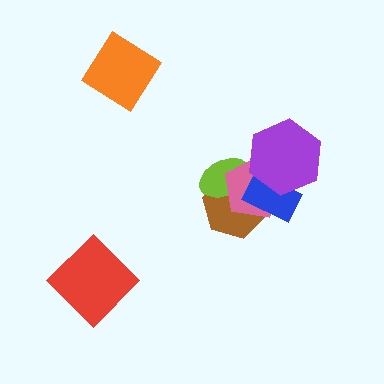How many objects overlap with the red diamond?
0 objects overlap with the red diamond.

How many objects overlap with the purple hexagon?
2 objects overlap with the purple hexagon.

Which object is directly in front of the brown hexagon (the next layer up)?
The lime ellipse is directly in front of the brown hexagon.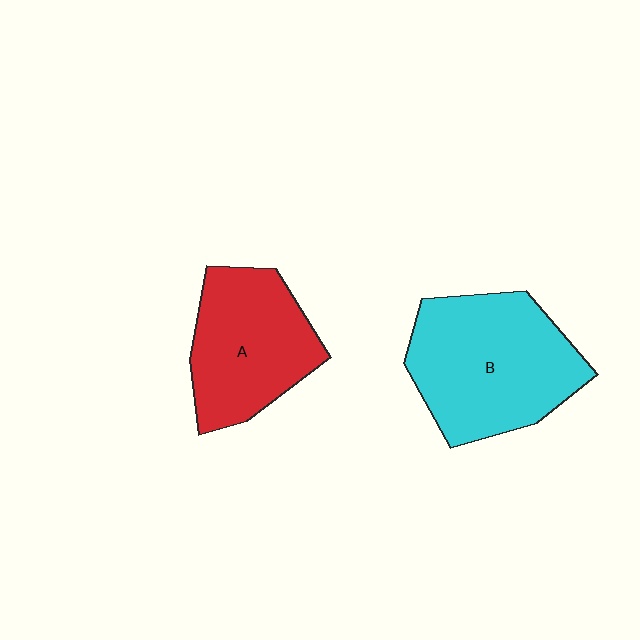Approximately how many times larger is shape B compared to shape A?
Approximately 1.3 times.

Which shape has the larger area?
Shape B (cyan).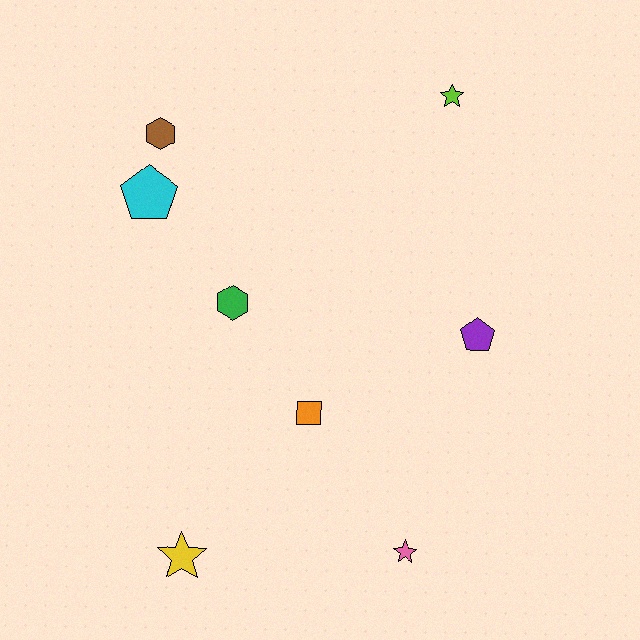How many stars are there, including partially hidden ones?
There are 3 stars.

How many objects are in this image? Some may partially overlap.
There are 8 objects.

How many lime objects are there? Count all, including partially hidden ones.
There is 1 lime object.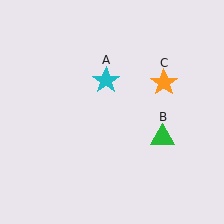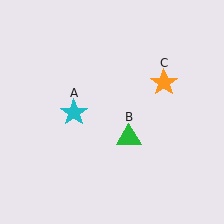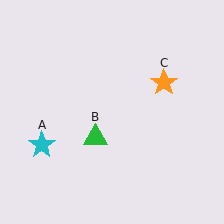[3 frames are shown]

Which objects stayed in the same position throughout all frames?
Orange star (object C) remained stationary.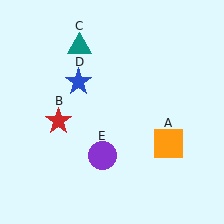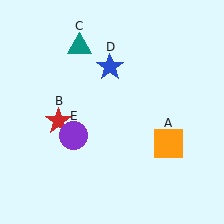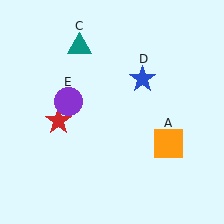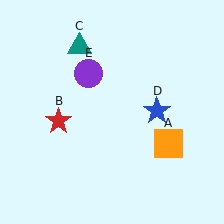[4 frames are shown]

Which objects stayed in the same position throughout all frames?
Orange square (object A) and red star (object B) and teal triangle (object C) remained stationary.